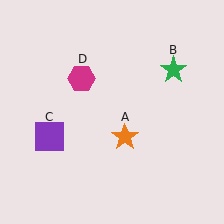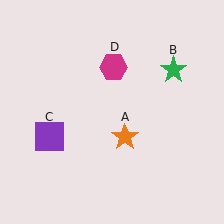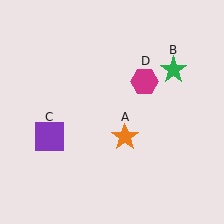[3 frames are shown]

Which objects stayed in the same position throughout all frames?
Orange star (object A) and green star (object B) and purple square (object C) remained stationary.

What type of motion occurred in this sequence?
The magenta hexagon (object D) rotated clockwise around the center of the scene.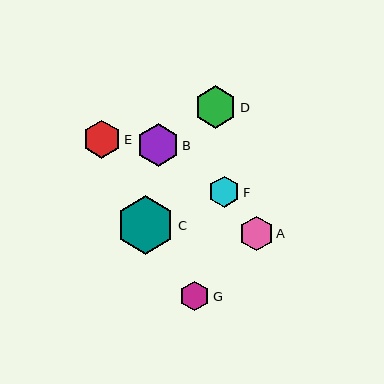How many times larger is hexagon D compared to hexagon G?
Hexagon D is approximately 1.4 times the size of hexagon G.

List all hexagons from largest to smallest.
From largest to smallest: C, B, D, E, A, F, G.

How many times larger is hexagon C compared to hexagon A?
Hexagon C is approximately 1.7 times the size of hexagon A.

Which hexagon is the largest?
Hexagon C is the largest with a size of approximately 58 pixels.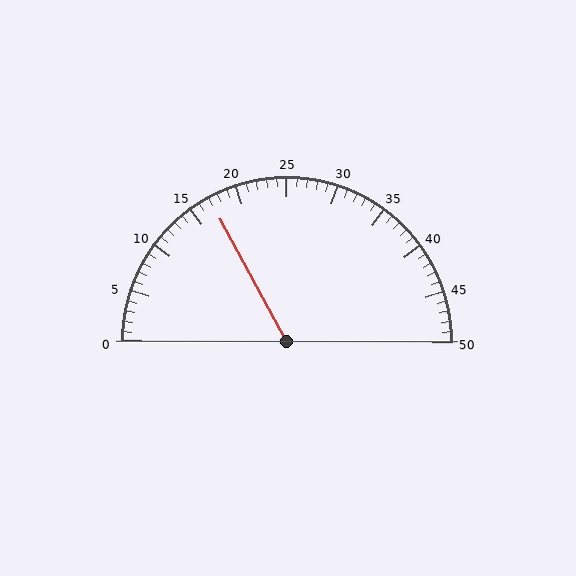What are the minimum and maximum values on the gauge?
The gauge ranges from 0 to 50.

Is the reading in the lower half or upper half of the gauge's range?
The reading is in the lower half of the range (0 to 50).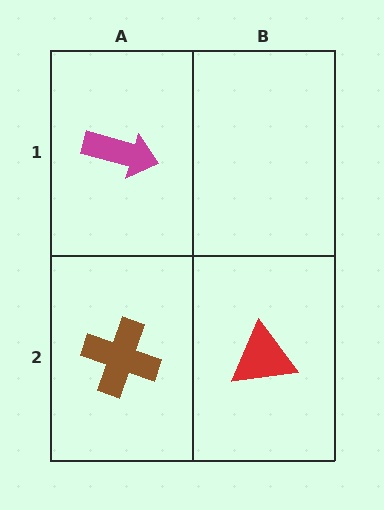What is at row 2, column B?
A red triangle.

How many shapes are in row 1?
1 shape.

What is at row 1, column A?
A magenta arrow.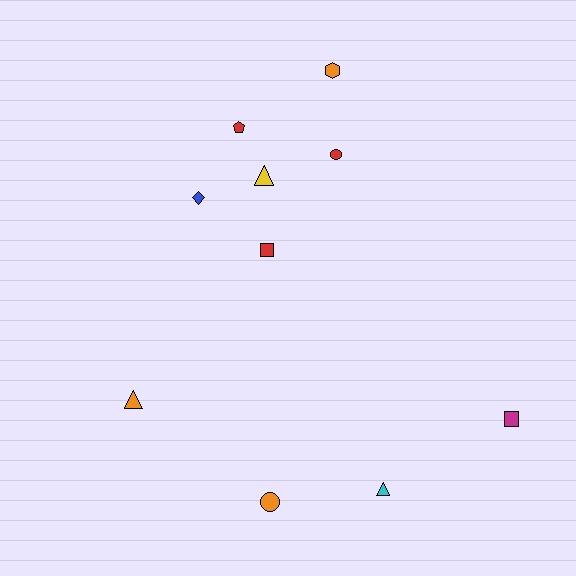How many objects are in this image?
There are 10 objects.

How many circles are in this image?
There are 2 circles.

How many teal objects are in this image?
There are no teal objects.